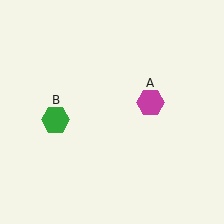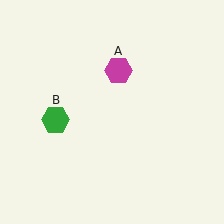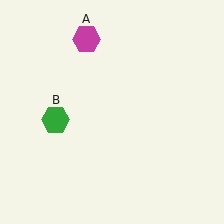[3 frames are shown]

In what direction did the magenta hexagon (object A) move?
The magenta hexagon (object A) moved up and to the left.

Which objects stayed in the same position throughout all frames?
Green hexagon (object B) remained stationary.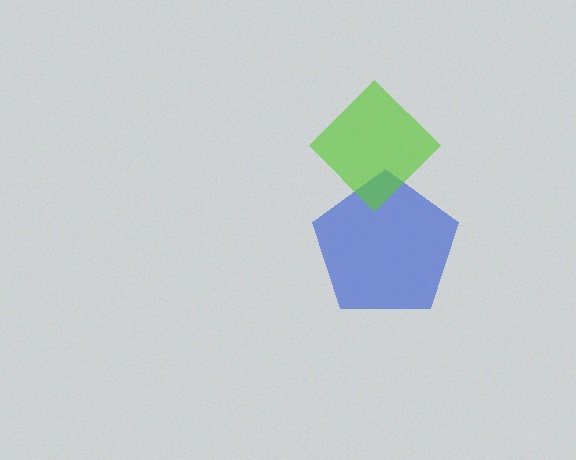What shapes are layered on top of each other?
The layered shapes are: a blue pentagon, a lime diamond.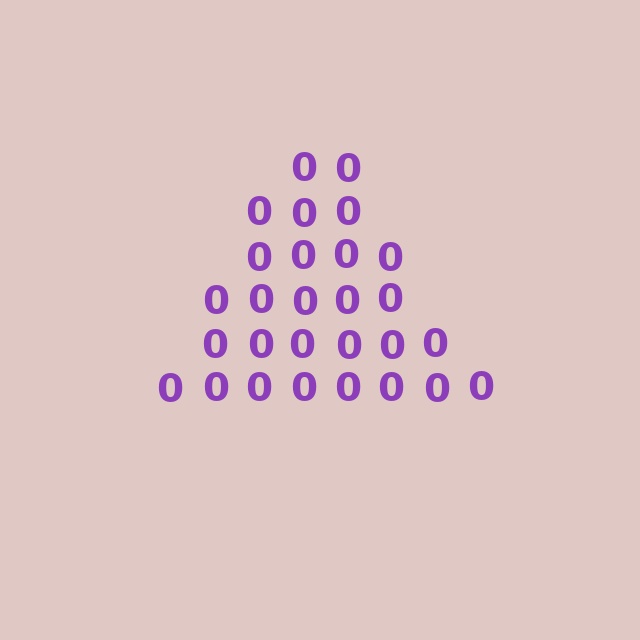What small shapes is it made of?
It is made of small digit 0's.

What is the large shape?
The large shape is a triangle.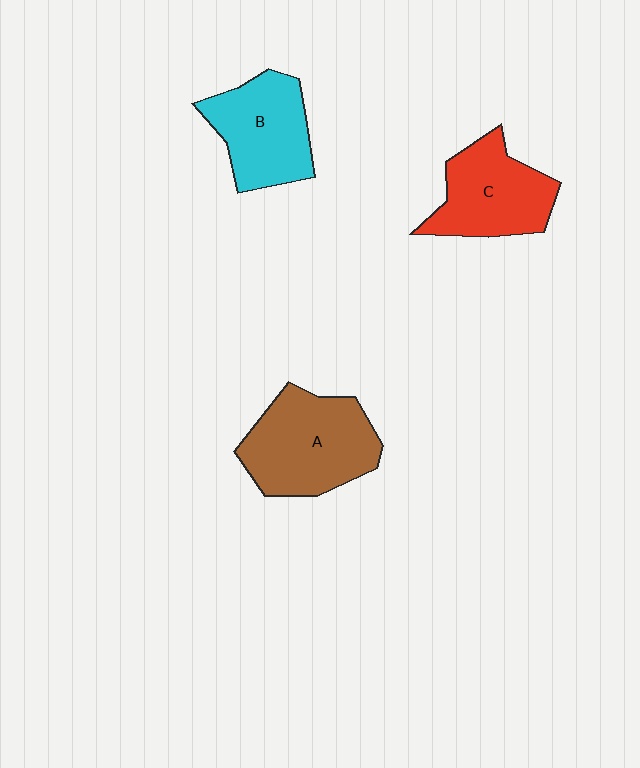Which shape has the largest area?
Shape A (brown).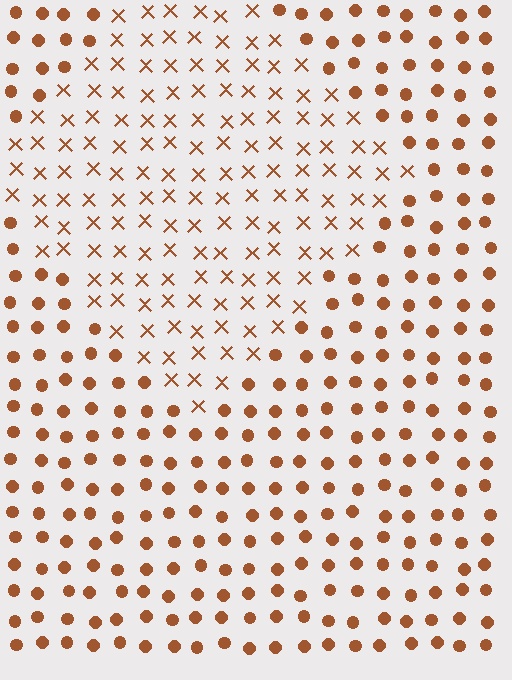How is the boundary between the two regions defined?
The boundary is defined by a change in element shape: X marks inside vs. circles outside. All elements share the same color and spacing.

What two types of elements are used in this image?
The image uses X marks inside the diamond region and circles outside it.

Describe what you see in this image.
The image is filled with small brown elements arranged in a uniform grid. A diamond-shaped region contains X marks, while the surrounding area contains circles. The boundary is defined purely by the change in element shape.